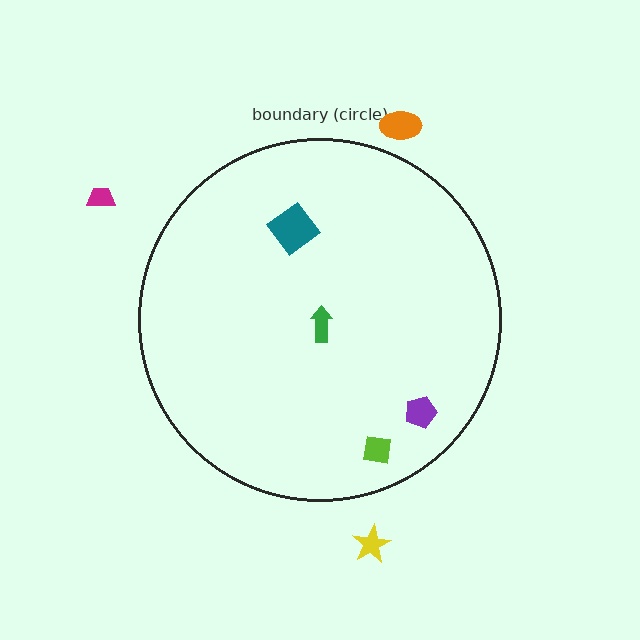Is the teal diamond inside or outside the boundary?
Inside.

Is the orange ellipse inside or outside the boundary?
Outside.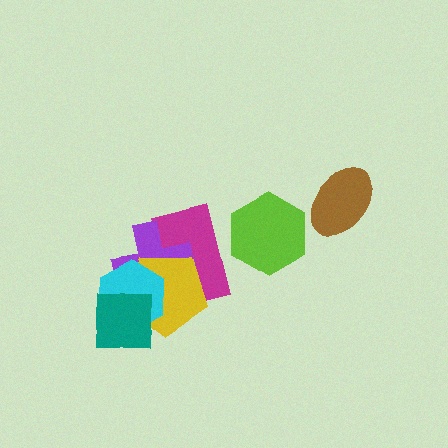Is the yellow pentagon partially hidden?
Yes, it is partially covered by another shape.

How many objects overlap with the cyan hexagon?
4 objects overlap with the cyan hexagon.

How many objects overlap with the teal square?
3 objects overlap with the teal square.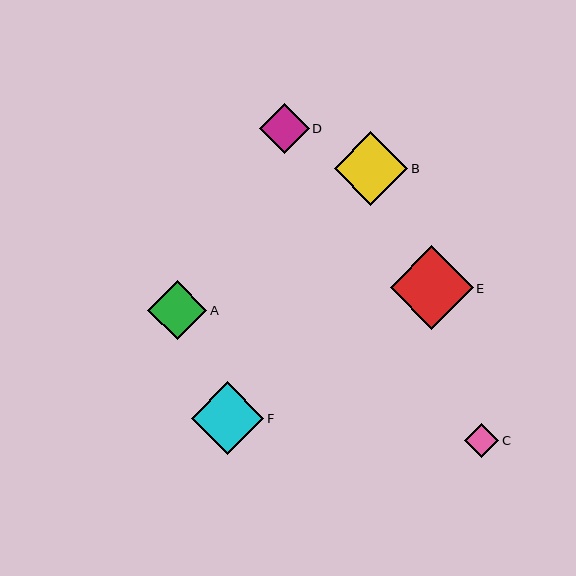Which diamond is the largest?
Diamond E is the largest with a size of approximately 83 pixels.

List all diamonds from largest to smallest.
From largest to smallest: E, B, F, A, D, C.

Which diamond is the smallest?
Diamond C is the smallest with a size of approximately 34 pixels.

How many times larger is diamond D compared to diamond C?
Diamond D is approximately 1.5 times the size of diamond C.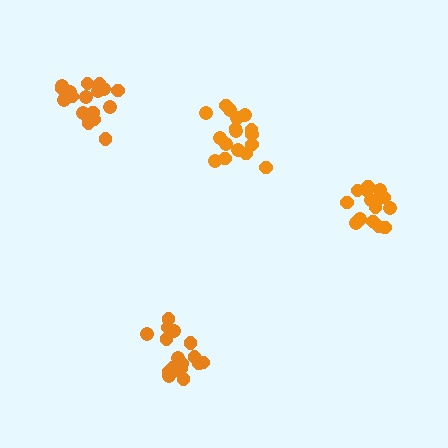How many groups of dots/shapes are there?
There are 4 groups.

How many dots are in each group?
Group 1: 19 dots, Group 2: 19 dots, Group 3: 15 dots, Group 4: 17 dots (70 total).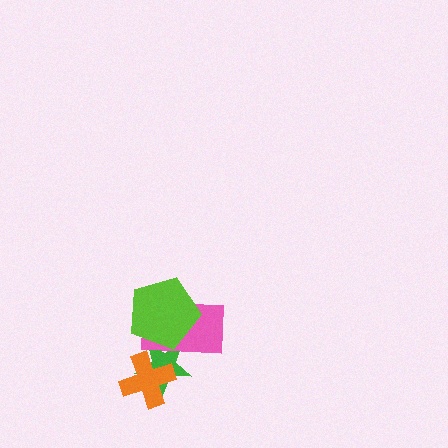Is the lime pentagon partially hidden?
No, no other shape covers it.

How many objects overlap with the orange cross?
1 object overlaps with the orange cross.